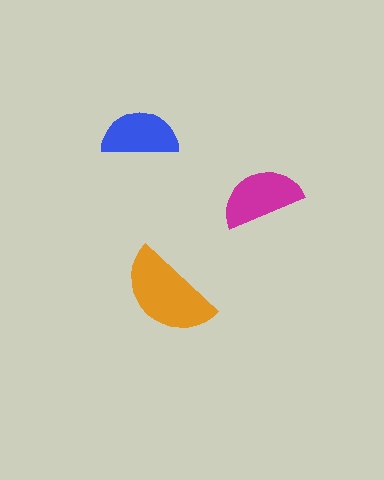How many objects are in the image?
There are 3 objects in the image.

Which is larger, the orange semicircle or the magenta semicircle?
The orange one.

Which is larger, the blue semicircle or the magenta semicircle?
The magenta one.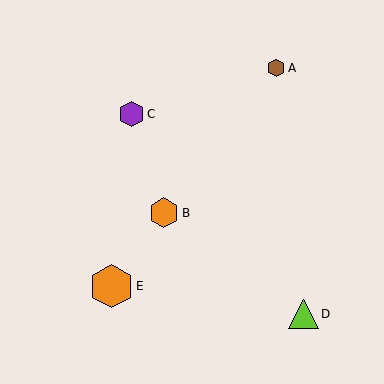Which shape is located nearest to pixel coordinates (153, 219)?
The orange hexagon (labeled B) at (164, 213) is nearest to that location.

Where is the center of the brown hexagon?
The center of the brown hexagon is at (276, 68).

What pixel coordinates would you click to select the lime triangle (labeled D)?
Click at (303, 314) to select the lime triangle D.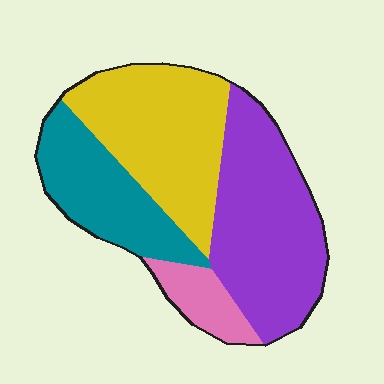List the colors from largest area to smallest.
From largest to smallest: purple, yellow, teal, pink.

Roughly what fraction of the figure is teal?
Teal takes up about one fifth (1/5) of the figure.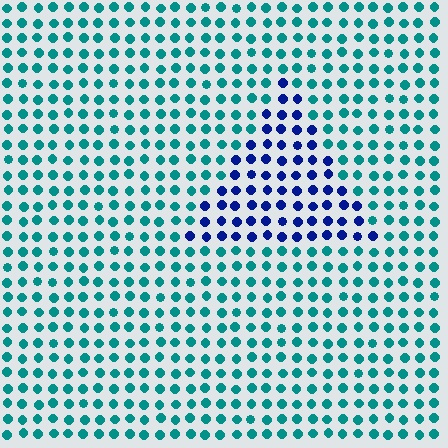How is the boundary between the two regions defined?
The boundary is defined purely by a slight shift in hue (about 55 degrees). Spacing, size, and orientation are identical on both sides.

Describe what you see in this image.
The image is filled with small teal elements in a uniform arrangement. A triangle-shaped region is visible where the elements are tinted to a slightly different hue, forming a subtle color boundary.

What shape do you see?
I see a triangle.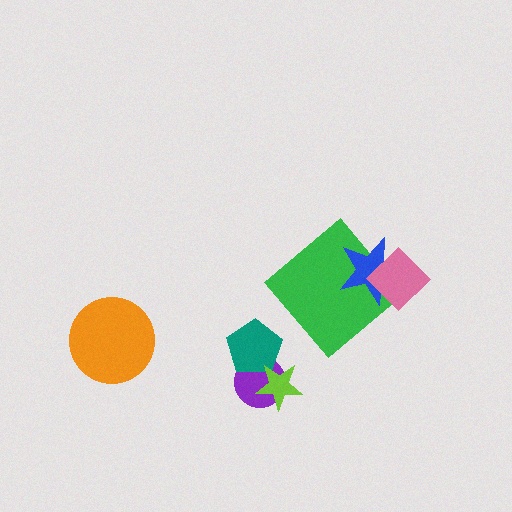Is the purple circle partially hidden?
Yes, it is partially covered by another shape.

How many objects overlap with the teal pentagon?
2 objects overlap with the teal pentagon.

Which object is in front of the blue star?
The pink diamond is in front of the blue star.